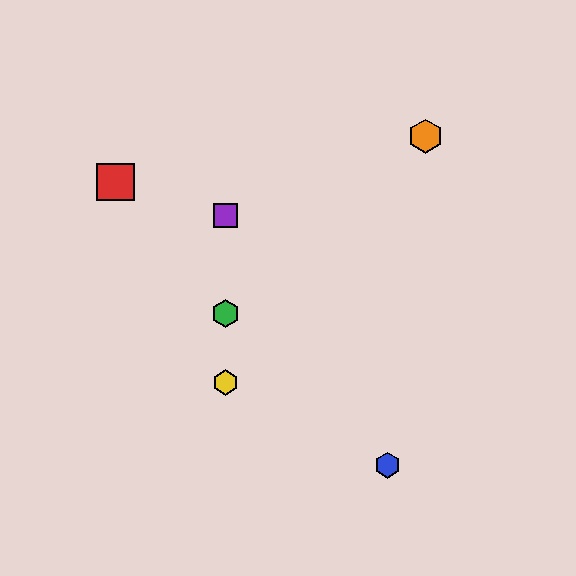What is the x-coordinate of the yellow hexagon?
The yellow hexagon is at x≈225.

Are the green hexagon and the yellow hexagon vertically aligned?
Yes, both are at x≈225.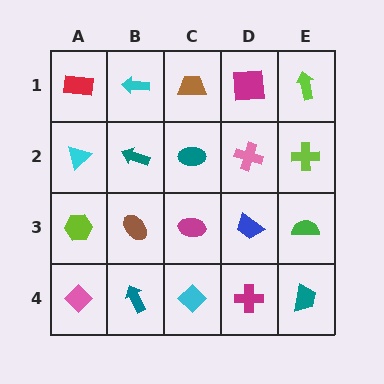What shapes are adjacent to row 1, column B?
A teal arrow (row 2, column B), a red rectangle (row 1, column A), a brown trapezoid (row 1, column C).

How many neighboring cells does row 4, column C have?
3.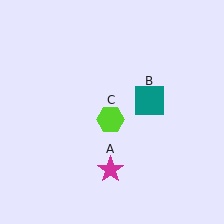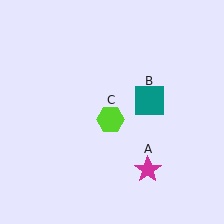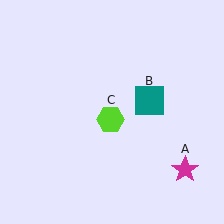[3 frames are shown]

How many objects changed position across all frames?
1 object changed position: magenta star (object A).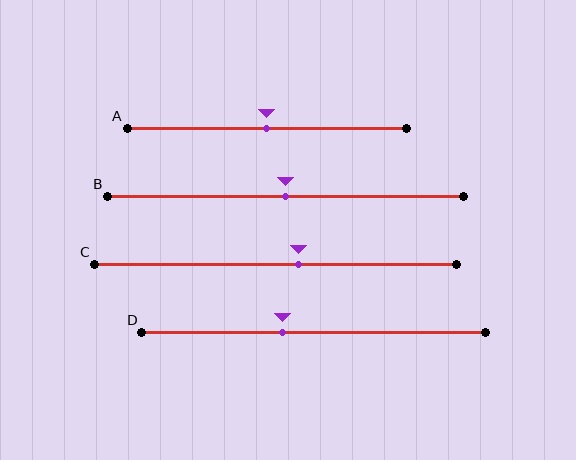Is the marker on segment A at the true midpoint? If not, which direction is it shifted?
Yes, the marker on segment A is at the true midpoint.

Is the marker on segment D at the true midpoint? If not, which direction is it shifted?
No, the marker on segment D is shifted to the left by about 9% of the segment length.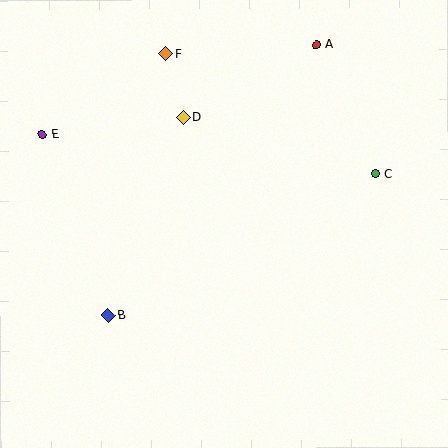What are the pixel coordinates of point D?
Point D is at (184, 118).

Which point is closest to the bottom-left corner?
Point B is closest to the bottom-left corner.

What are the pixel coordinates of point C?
Point C is at (375, 174).